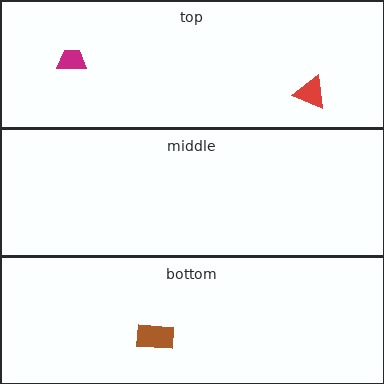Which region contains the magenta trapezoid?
The top region.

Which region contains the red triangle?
The top region.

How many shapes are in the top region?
2.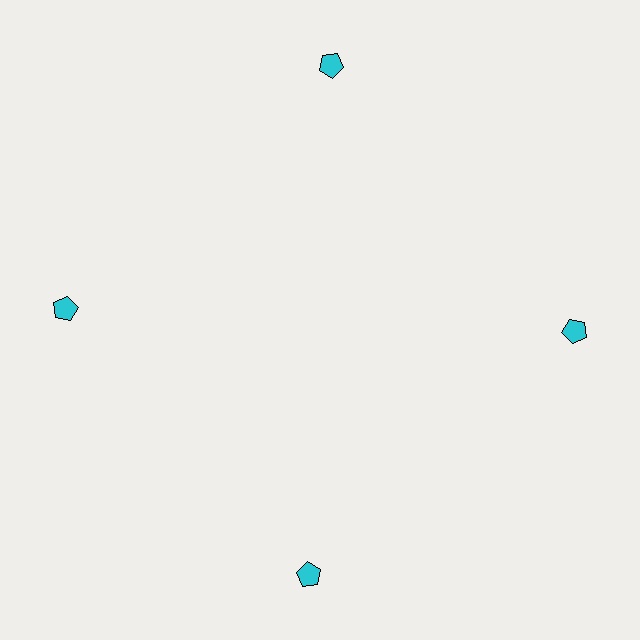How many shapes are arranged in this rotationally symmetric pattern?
There are 4 shapes, arranged in 4 groups of 1.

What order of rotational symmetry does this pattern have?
This pattern has 4-fold rotational symmetry.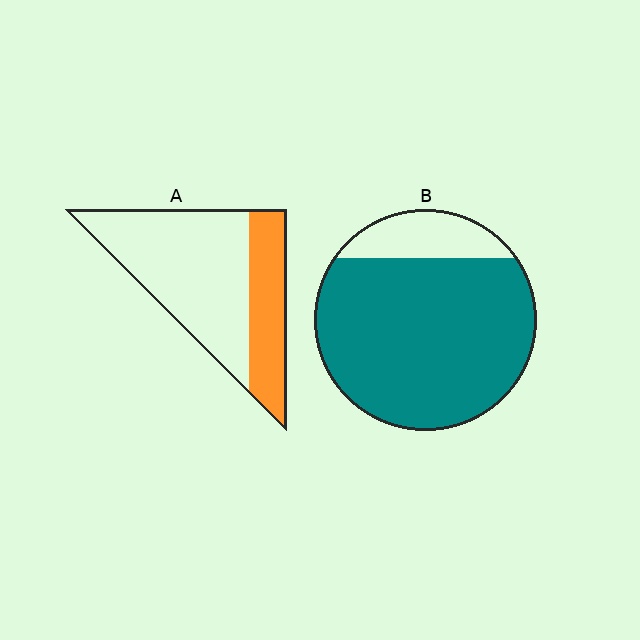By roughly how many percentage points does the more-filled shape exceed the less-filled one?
By roughly 50 percentage points (B over A).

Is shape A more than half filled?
No.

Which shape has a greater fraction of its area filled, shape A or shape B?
Shape B.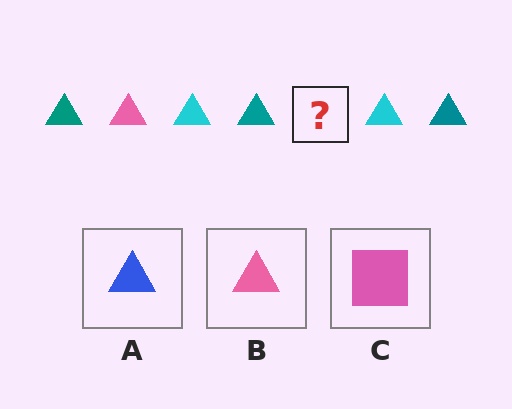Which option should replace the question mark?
Option B.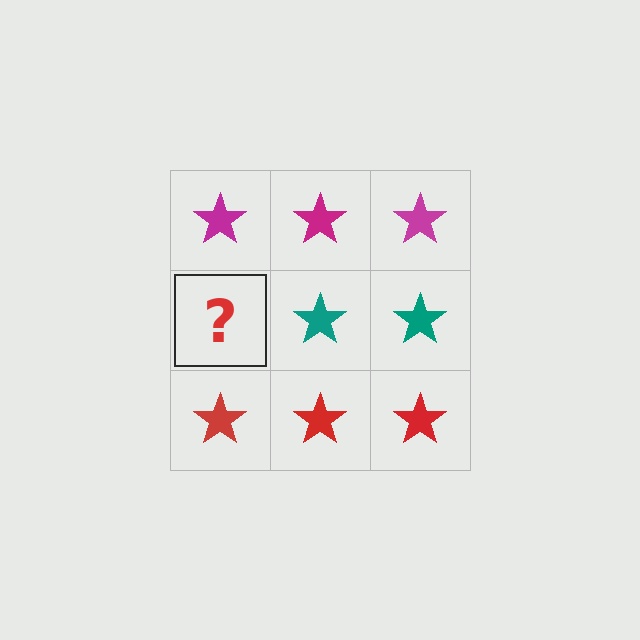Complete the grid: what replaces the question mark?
The question mark should be replaced with a teal star.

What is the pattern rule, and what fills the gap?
The rule is that each row has a consistent color. The gap should be filled with a teal star.